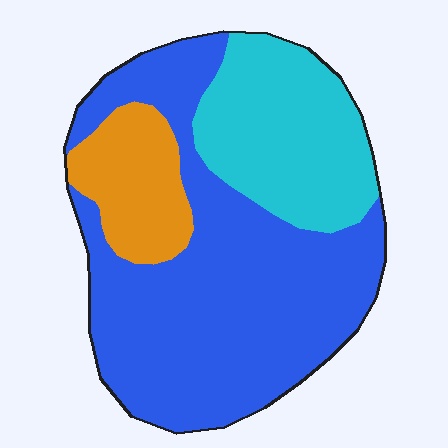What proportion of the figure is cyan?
Cyan takes up between a sixth and a third of the figure.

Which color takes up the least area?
Orange, at roughly 15%.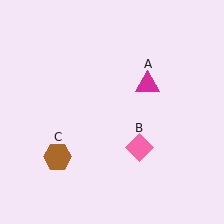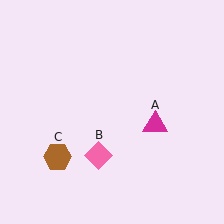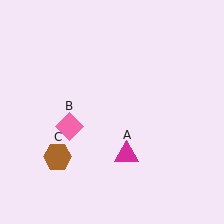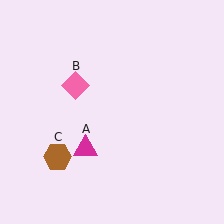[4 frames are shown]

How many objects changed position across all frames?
2 objects changed position: magenta triangle (object A), pink diamond (object B).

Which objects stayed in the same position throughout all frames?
Brown hexagon (object C) remained stationary.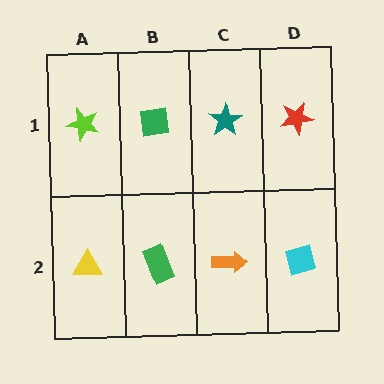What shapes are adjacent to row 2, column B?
A green square (row 1, column B), a yellow triangle (row 2, column A), an orange arrow (row 2, column C).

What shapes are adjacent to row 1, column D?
A cyan diamond (row 2, column D), a teal star (row 1, column C).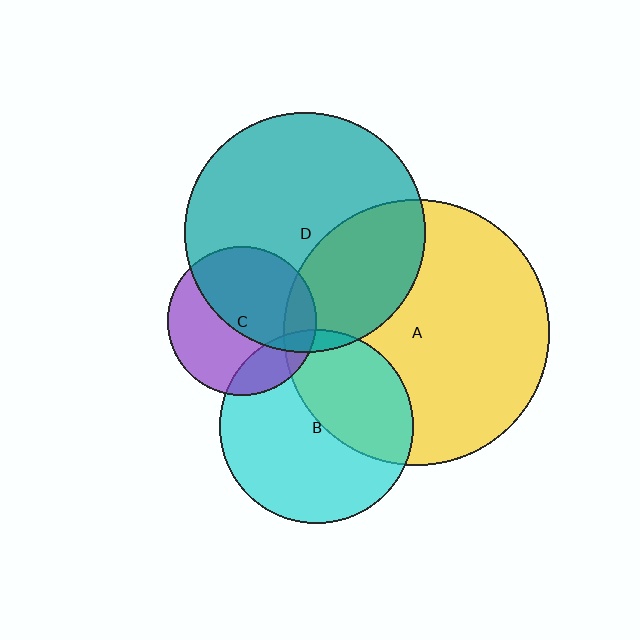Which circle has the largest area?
Circle A (yellow).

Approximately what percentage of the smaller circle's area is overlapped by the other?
Approximately 30%.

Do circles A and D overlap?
Yes.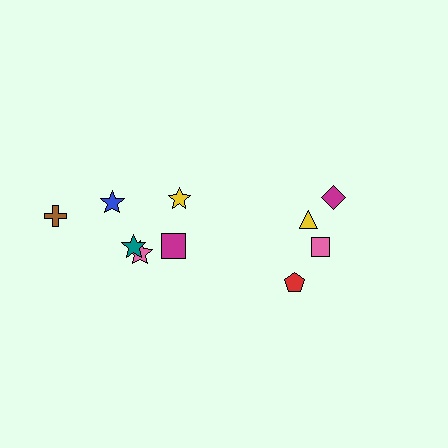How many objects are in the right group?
There are 4 objects.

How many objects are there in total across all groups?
There are 10 objects.